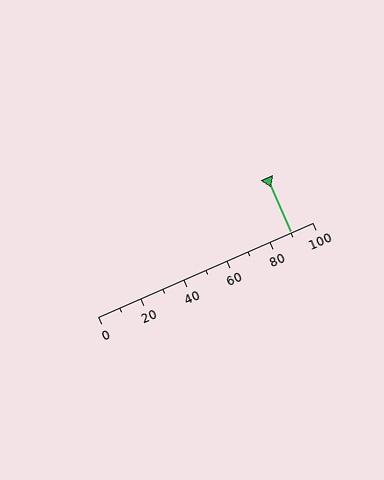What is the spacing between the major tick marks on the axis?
The major ticks are spaced 20 apart.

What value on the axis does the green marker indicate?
The marker indicates approximately 90.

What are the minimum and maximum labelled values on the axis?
The axis runs from 0 to 100.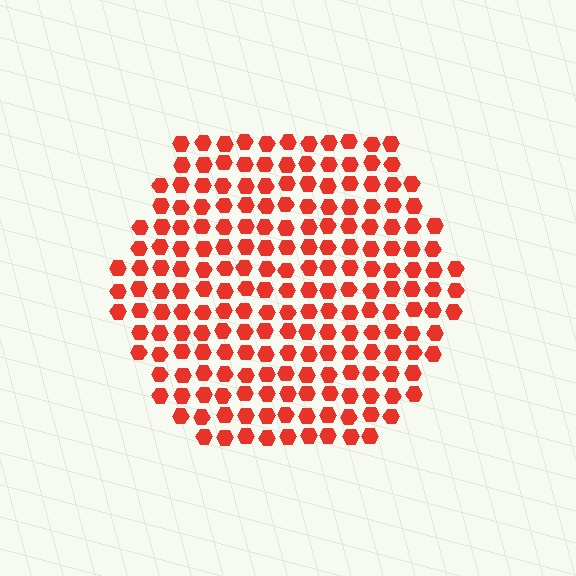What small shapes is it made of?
It is made of small hexagons.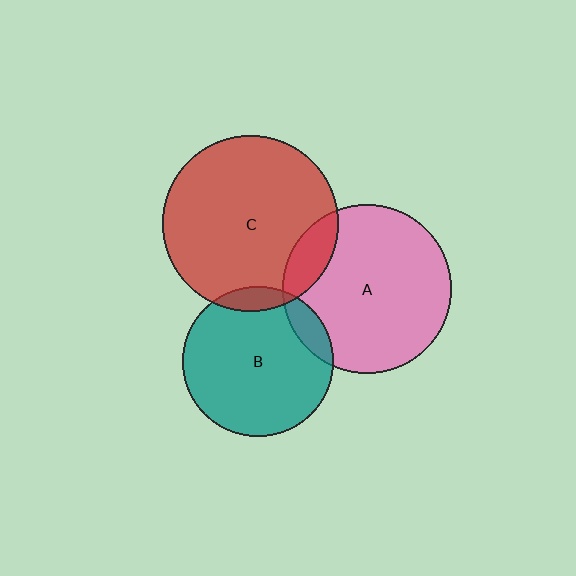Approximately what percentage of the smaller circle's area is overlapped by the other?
Approximately 10%.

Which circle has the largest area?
Circle C (red).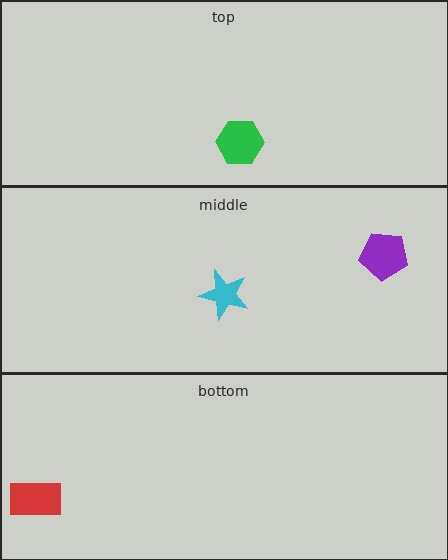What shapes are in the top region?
The green hexagon.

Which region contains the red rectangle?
The bottom region.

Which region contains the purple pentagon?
The middle region.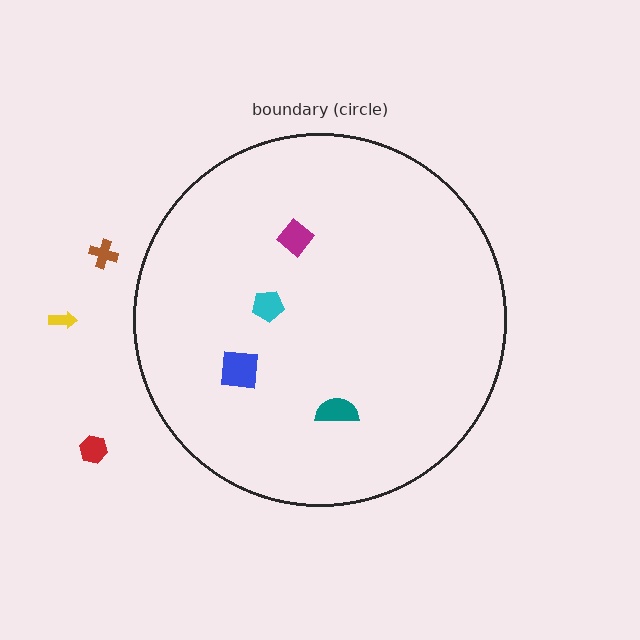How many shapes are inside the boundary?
4 inside, 3 outside.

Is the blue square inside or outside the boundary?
Inside.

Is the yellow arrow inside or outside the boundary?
Outside.